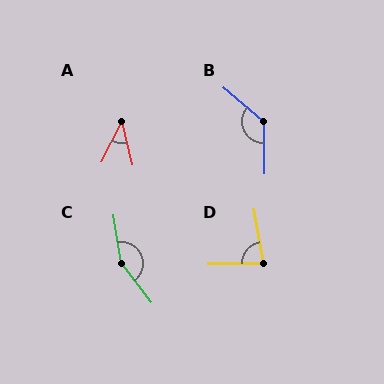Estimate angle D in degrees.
Approximately 81 degrees.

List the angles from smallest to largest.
A (41°), D (81°), B (131°), C (152°).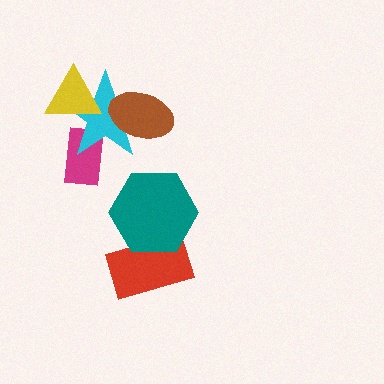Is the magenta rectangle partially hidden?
Yes, it is partially covered by another shape.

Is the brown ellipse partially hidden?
No, no other shape covers it.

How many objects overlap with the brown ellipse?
1 object overlaps with the brown ellipse.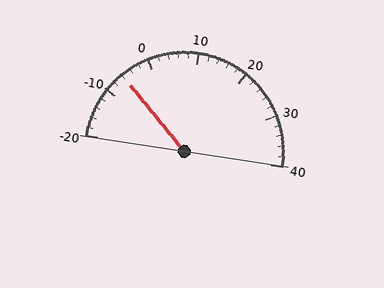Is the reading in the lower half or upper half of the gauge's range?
The reading is in the lower half of the range (-20 to 40).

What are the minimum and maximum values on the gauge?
The gauge ranges from -20 to 40.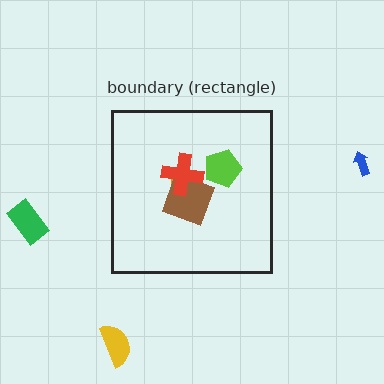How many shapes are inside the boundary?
4 inside, 3 outside.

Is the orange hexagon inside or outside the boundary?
Inside.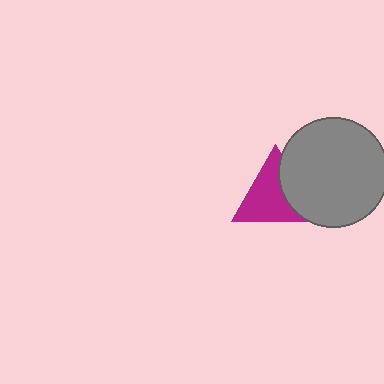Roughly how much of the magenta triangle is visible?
Most of it is visible (roughly 68%).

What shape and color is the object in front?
The object in front is a gray circle.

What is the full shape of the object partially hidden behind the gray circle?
The partially hidden object is a magenta triangle.